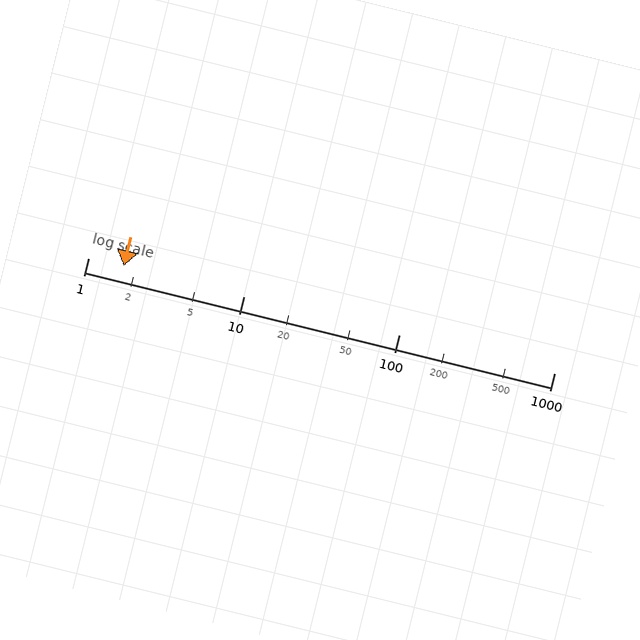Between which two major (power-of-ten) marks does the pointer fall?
The pointer is between 1 and 10.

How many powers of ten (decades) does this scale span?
The scale spans 3 decades, from 1 to 1000.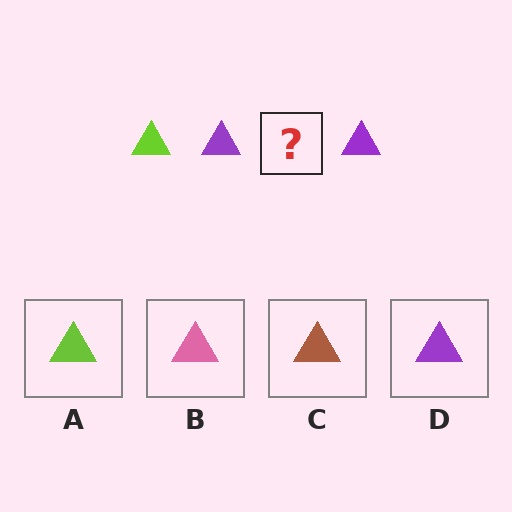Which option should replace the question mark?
Option A.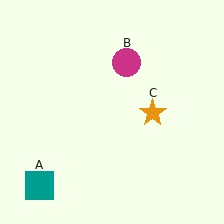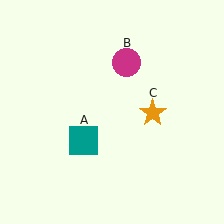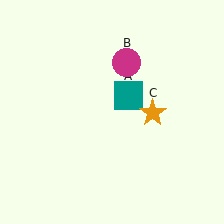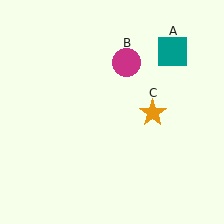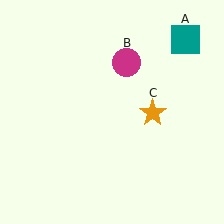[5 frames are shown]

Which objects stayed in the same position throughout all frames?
Magenta circle (object B) and orange star (object C) remained stationary.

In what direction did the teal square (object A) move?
The teal square (object A) moved up and to the right.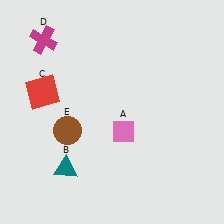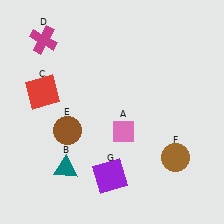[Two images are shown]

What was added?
A brown circle (F), a purple square (G) were added in Image 2.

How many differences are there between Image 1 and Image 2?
There are 2 differences between the two images.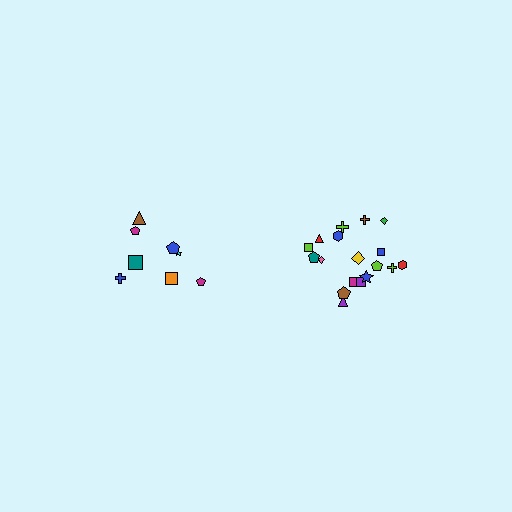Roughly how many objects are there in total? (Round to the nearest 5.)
Roughly 25 objects in total.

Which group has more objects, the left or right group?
The right group.